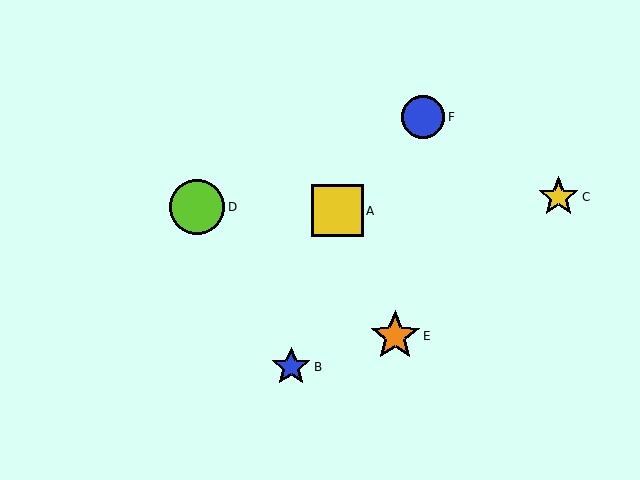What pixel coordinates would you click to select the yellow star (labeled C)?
Click at (558, 197) to select the yellow star C.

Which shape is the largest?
The lime circle (labeled D) is the largest.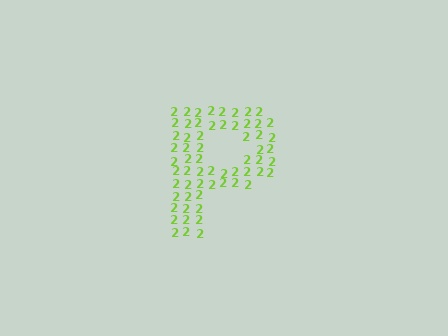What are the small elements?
The small elements are digit 2's.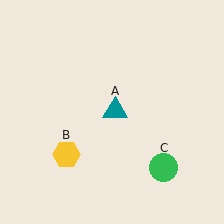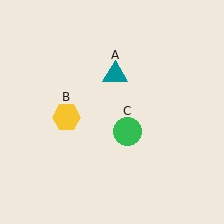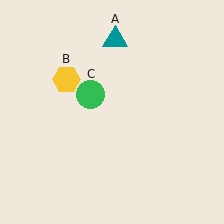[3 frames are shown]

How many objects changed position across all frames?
3 objects changed position: teal triangle (object A), yellow hexagon (object B), green circle (object C).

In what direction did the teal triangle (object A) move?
The teal triangle (object A) moved up.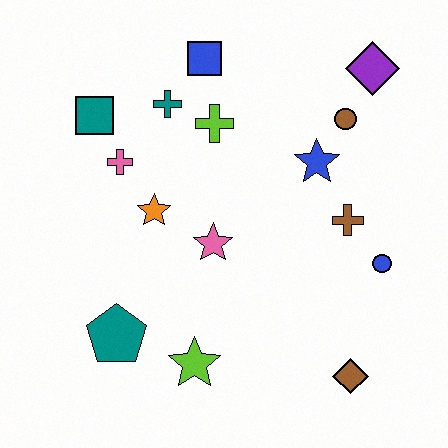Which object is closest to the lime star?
The teal pentagon is closest to the lime star.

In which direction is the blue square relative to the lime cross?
The blue square is above the lime cross.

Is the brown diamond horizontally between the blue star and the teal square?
No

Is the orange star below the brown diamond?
No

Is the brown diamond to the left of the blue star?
No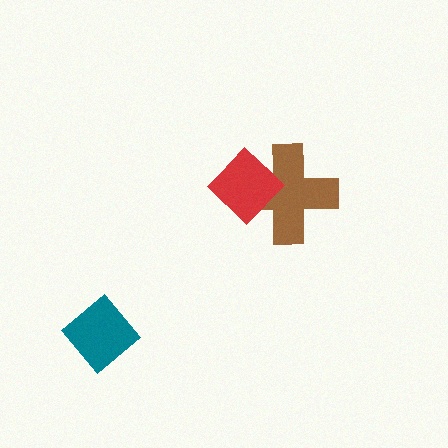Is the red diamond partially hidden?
No, no other shape covers it.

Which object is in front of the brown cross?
The red diamond is in front of the brown cross.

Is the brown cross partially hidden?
Yes, it is partially covered by another shape.